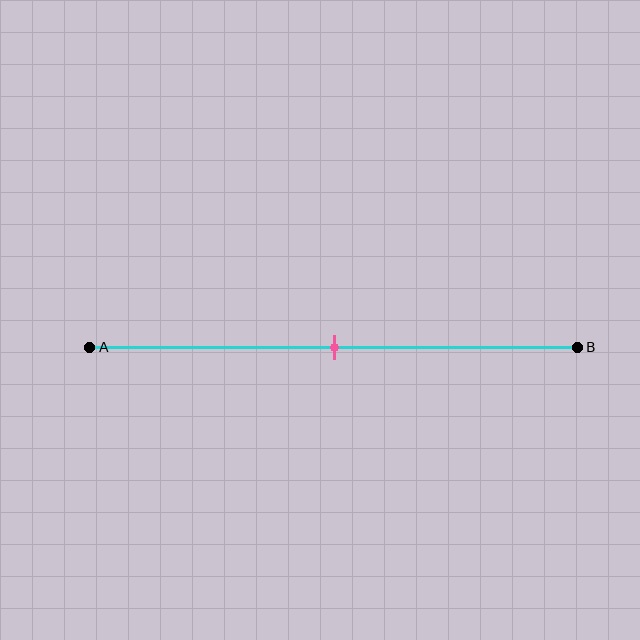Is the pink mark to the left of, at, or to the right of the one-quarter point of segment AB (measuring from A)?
The pink mark is to the right of the one-quarter point of segment AB.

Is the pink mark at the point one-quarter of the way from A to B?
No, the mark is at about 50% from A, not at the 25% one-quarter point.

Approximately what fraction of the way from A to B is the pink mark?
The pink mark is approximately 50% of the way from A to B.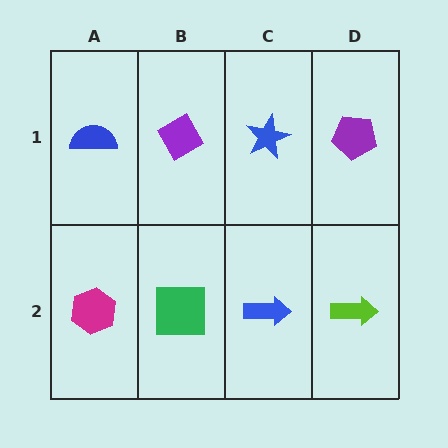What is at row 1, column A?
A blue semicircle.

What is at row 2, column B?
A green square.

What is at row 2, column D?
A lime arrow.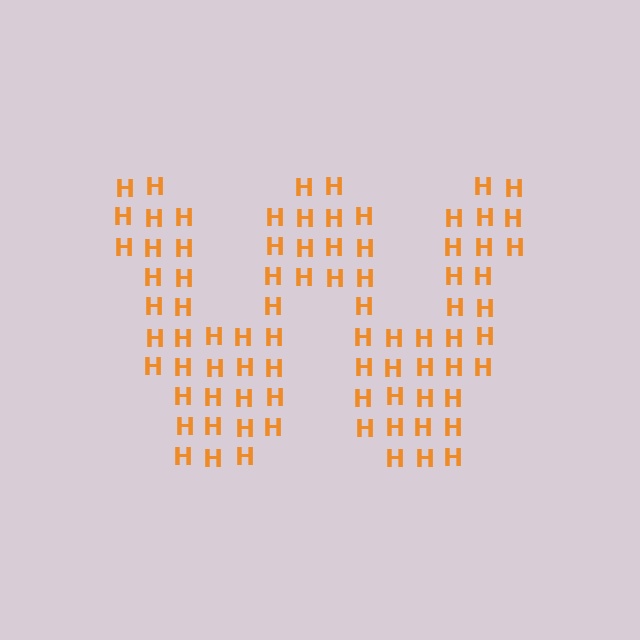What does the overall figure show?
The overall figure shows the letter W.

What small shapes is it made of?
It is made of small letter H's.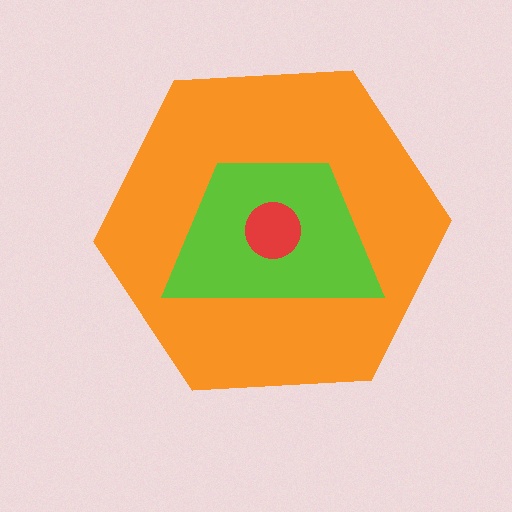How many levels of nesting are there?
3.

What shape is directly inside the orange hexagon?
The lime trapezoid.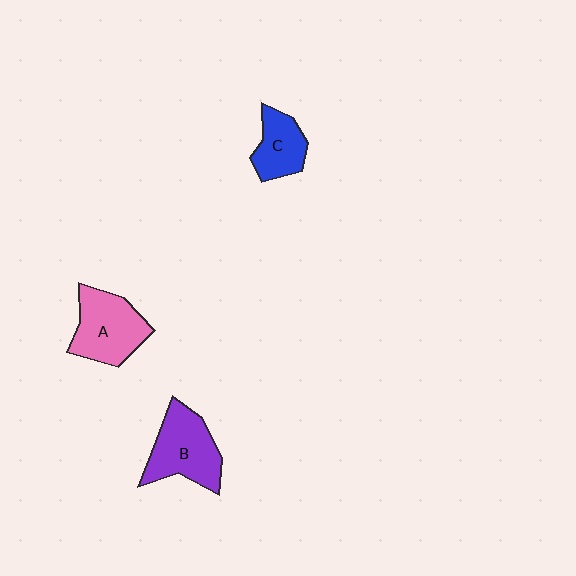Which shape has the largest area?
Shape B (purple).